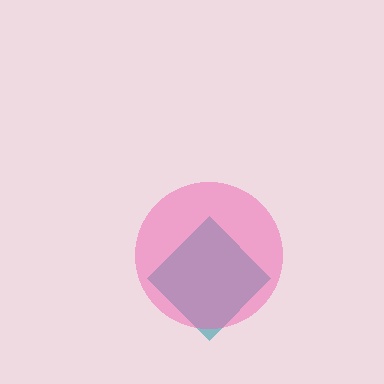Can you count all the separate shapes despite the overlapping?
Yes, there are 2 separate shapes.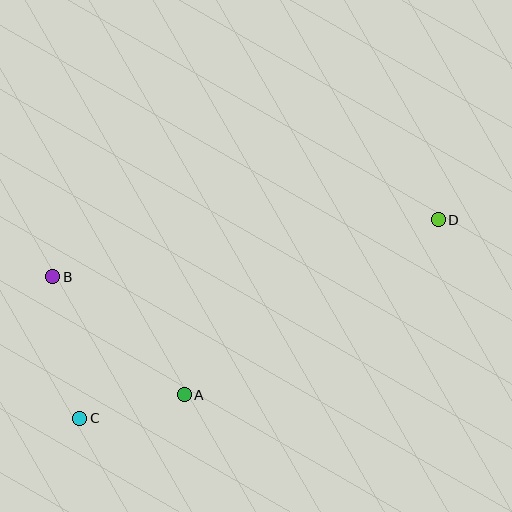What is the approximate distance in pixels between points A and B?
The distance between A and B is approximately 176 pixels.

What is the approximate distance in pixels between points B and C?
The distance between B and C is approximately 144 pixels.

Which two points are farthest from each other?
Points C and D are farthest from each other.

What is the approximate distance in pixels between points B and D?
The distance between B and D is approximately 390 pixels.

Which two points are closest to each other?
Points A and C are closest to each other.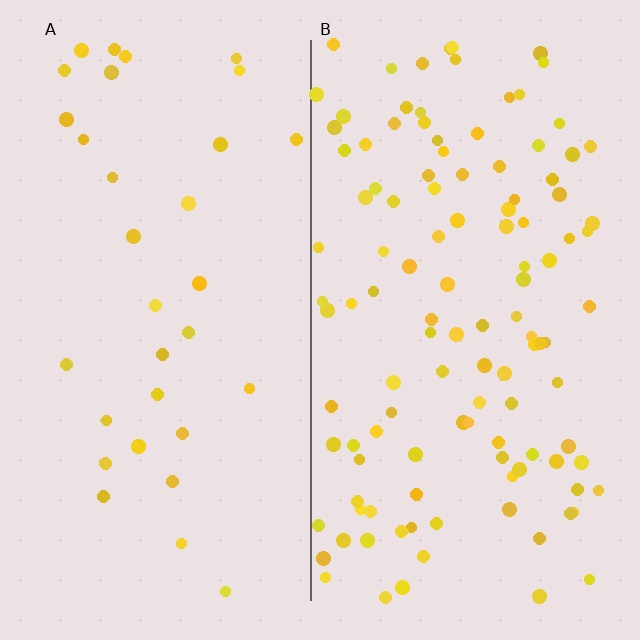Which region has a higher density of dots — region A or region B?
B (the right).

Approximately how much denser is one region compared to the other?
Approximately 3.6× — region B over region A.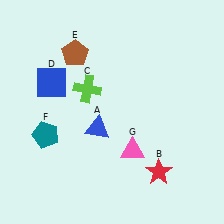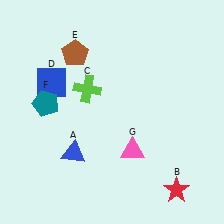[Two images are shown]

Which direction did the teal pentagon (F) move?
The teal pentagon (F) moved up.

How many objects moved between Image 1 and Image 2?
3 objects moved between the two images.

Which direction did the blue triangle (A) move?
The blue triangle (A) moved down.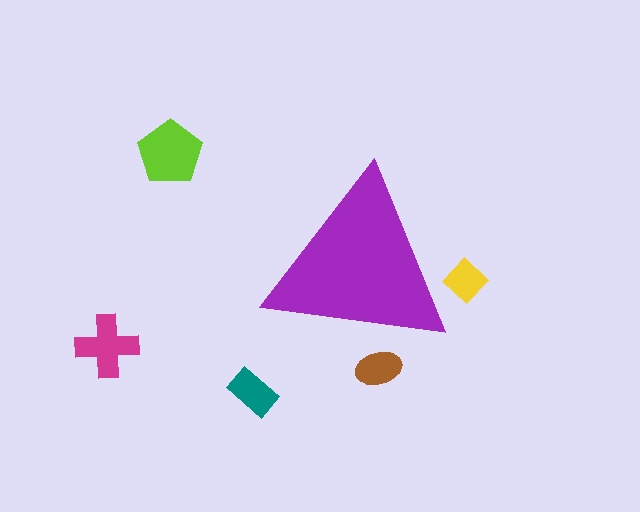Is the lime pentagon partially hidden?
No, the lime pentagon is fully visible.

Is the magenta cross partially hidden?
No, the magenta cross is fully visible.